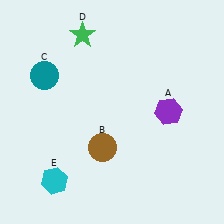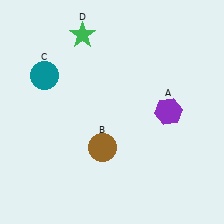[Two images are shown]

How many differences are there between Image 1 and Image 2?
There is 1 difference between the two images.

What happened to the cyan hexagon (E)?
The cyan hexagon (E) was removed in Image 2. It was in the bottom-left area of Image 1.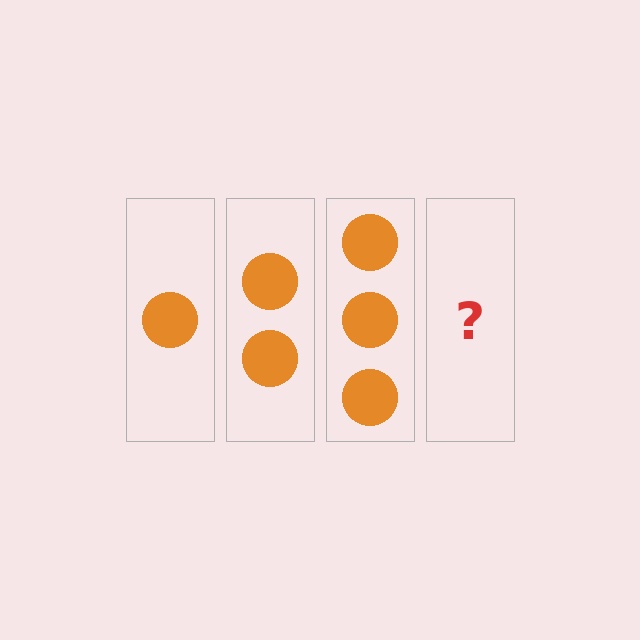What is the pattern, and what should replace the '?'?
The pattern is that each step adds one more circle. The '?' should be 4 circles.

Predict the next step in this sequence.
The next step is 4 circles.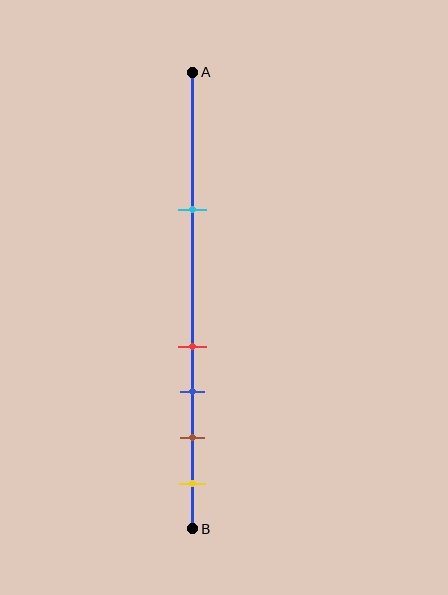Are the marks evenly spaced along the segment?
No, the marks are not evenly spaced.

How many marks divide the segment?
There are 5 marks dividing the segment.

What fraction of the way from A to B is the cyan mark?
The cyan mark is approximately 30% (0.3) of the way from A to B.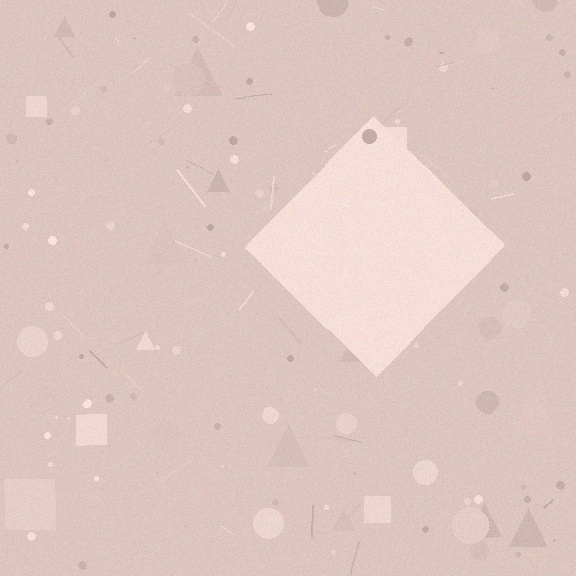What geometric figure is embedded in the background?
A diamond is embedded in the background.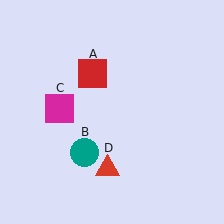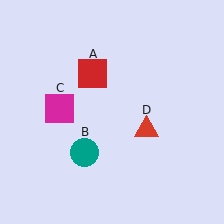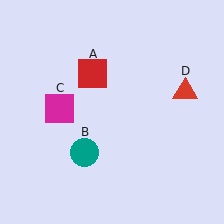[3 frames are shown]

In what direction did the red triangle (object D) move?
The red triangle (object D) moved up and to the right.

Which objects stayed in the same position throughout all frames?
Red square (object A) and teal circle (object B) and magenta square (object C) remained stationary.